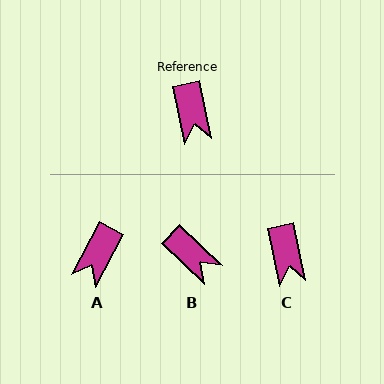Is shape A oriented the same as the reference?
No, it is off by about 40 degrees.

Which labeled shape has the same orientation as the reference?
C.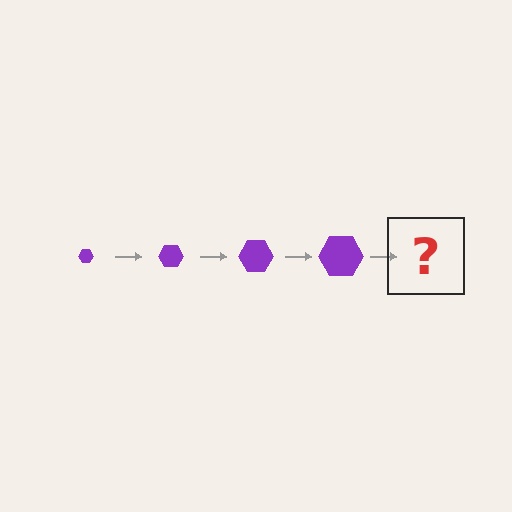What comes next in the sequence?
The next element should be a purple hexagon, larger than the previous one.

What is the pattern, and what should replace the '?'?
The pattern is that the hexagon gets progressively larger each step. The '?' should be a purple hexagon, larger than the previous one.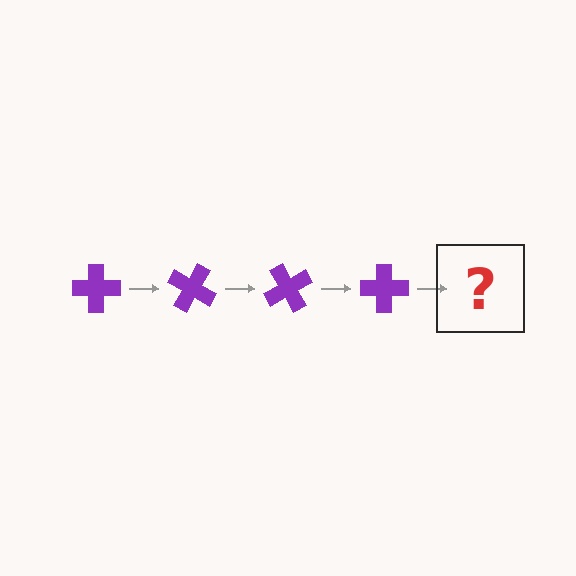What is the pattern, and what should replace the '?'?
The pattern is that the cross rotates 30 degrees each step. The '?' should be a purple cross rotated 120 degrees.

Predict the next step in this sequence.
The next step is a purple cross rotated 120 degrees.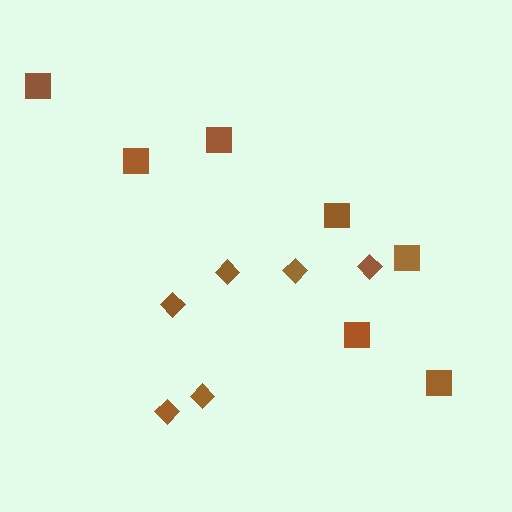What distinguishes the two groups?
There are 2 groups: one group of squares (7) and one group of diamonds (6).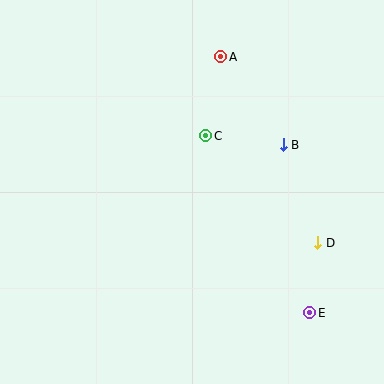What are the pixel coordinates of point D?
Point D is at (318, 243).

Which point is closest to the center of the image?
Point C at (206, 136) is closest to the center.